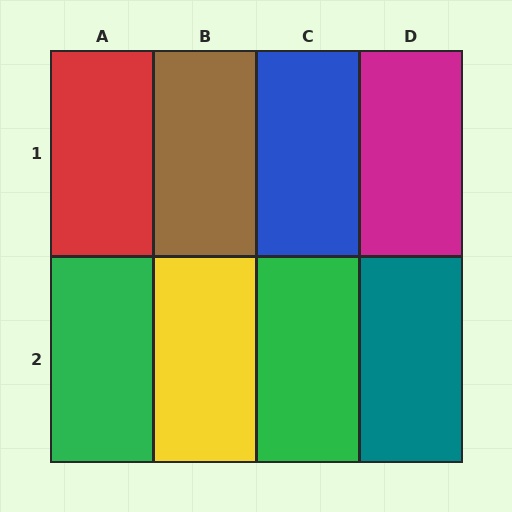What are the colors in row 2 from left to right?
Green, yellow, green, teal.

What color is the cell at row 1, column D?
Magenta.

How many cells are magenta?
1 cell is magenta.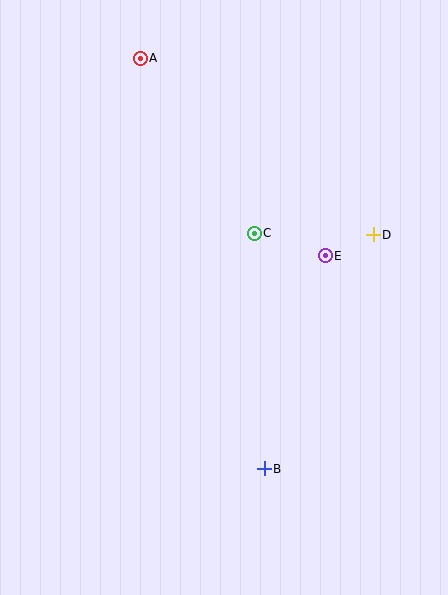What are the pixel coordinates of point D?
Point D is at (373, 235).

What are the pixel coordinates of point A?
Point A is at (140, 58).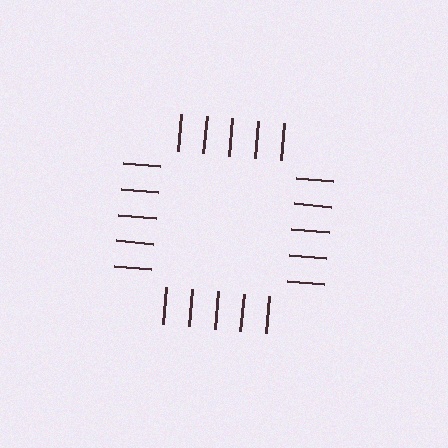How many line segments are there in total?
20 — 5 along each of the 4 edges.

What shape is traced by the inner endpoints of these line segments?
An illusory square — the line segments terminate on its edges but no continuous stroke is drawn.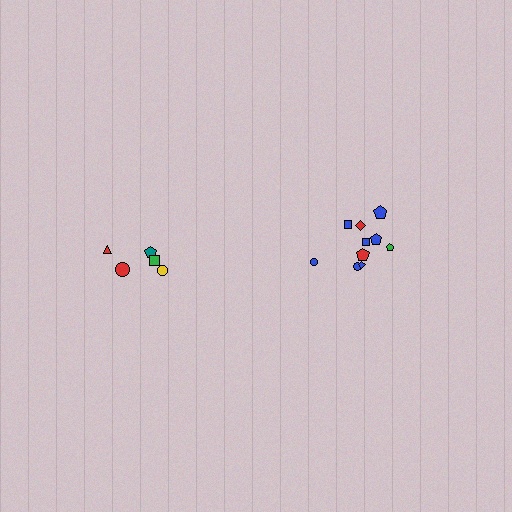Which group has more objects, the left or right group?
The right group.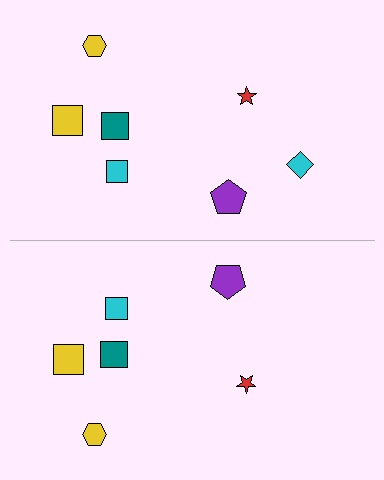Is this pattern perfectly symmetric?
No, the pattern is not perfectly symmetric. A cyan diamond is missing from the bottom side.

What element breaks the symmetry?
A cyan diamond is missing from the bottom side.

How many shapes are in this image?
There are 13 shapes in this image.